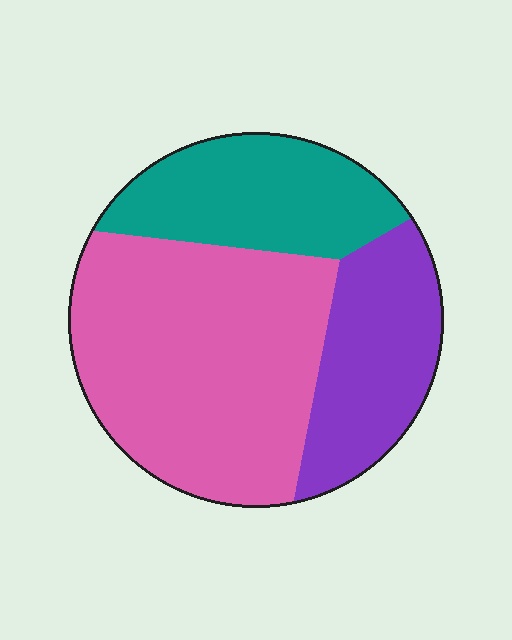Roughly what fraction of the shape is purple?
Purple covers about 25% of the shape.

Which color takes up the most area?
Pink, at roughly 50%.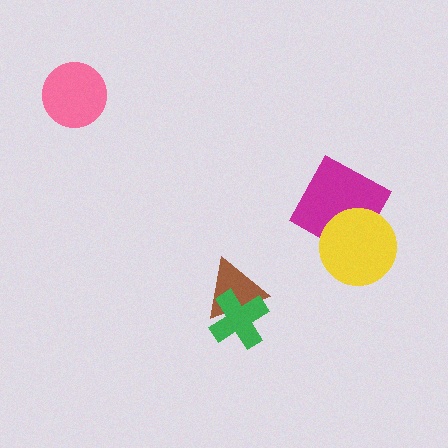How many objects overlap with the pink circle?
0 objects overlap with the pink circle.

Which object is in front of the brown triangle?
The green cross is in front of the brown triangle.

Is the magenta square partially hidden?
Yes, it is partially covered by another shape.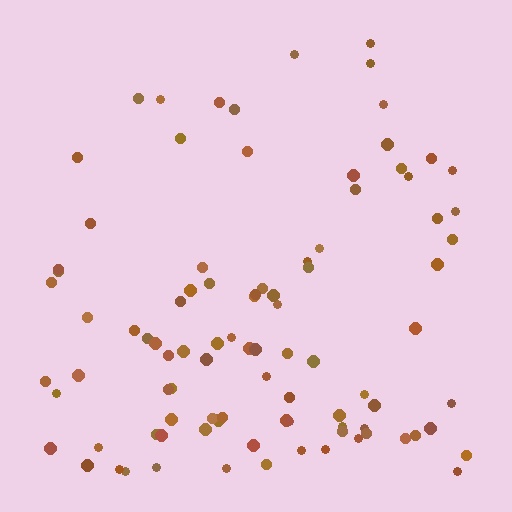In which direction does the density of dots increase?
From top to bottom, with the bottom side densest.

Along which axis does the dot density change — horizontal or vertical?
Vertical.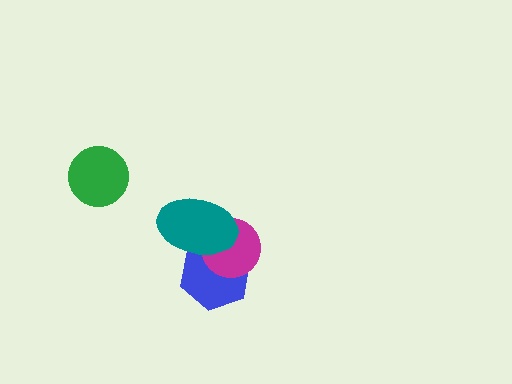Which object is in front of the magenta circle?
The teal ellipse is in front of the magenta circle.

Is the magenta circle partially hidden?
Yes, it is partially covered by another shape.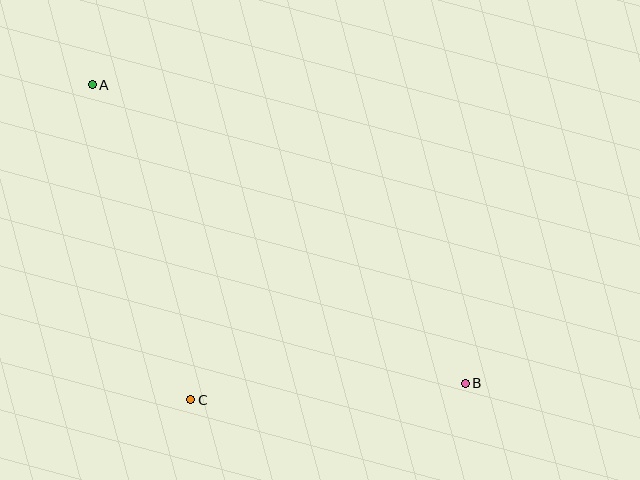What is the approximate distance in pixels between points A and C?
The distance between A and C is approximately 330 pixels.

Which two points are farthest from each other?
Points A and B are farthest from each other.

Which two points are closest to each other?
Points B and C are closest to each other.